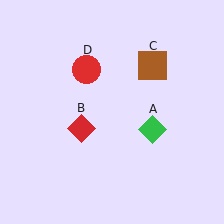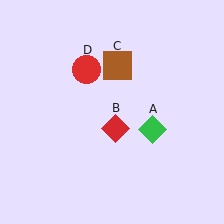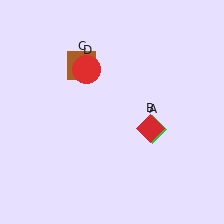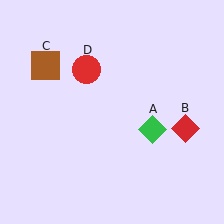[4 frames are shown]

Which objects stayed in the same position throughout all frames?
Green diamond (object A) and red circle (object D) remained stationary.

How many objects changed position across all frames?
2 objects changed position: red diamond (object B), brown square (object C).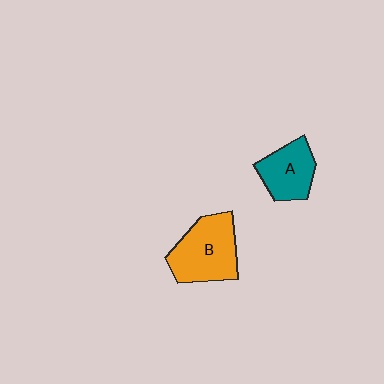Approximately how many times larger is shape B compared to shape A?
Approximately 1.4 times.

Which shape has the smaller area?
Shape A (teal).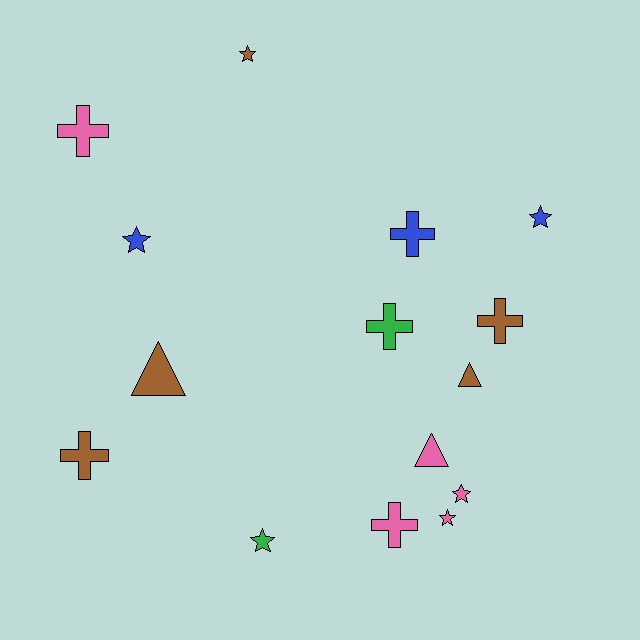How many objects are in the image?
There are 15 objects.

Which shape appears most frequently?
Cross, with 6 objects.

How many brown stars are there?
There is 1 brown star.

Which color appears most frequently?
Brown, with 5 objects.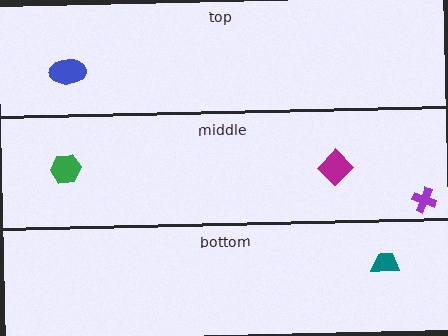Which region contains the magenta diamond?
The middle region.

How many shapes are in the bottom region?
1.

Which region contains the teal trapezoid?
The bottom region.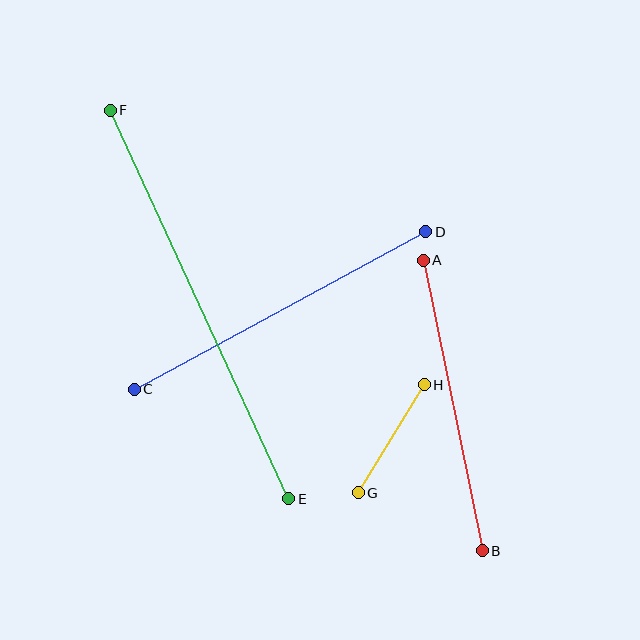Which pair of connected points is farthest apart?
Points E and F are farthest apart.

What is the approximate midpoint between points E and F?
The midpoint is at approximately (200, 305) pixels.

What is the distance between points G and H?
The distance is approximately 126 pixels.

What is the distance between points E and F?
The distance is approximately 428 pixels.